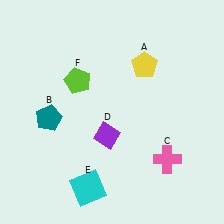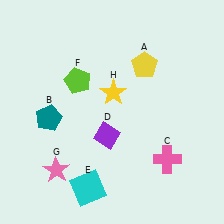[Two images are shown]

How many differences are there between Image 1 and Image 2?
There are 2 differences between the two images.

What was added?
A pink star (G), a yellow star (H) were added in Image 2.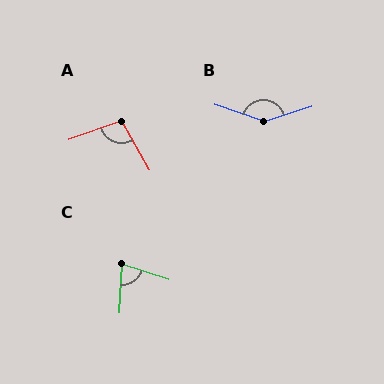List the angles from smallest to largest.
C (74°), A (101°), B (144°).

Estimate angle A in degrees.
Approximately 101 degrees.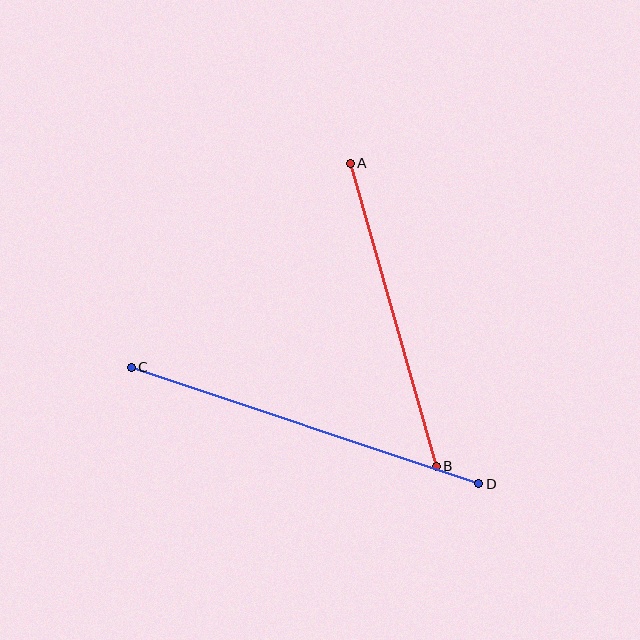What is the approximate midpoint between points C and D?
The midpoint is at approximately (305, 426) pixels.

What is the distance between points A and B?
The distance is approximately 315 pixels.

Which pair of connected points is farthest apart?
Points C and D are farthest apart.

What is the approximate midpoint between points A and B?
The midpoint is at approximately (393, 315) pixels.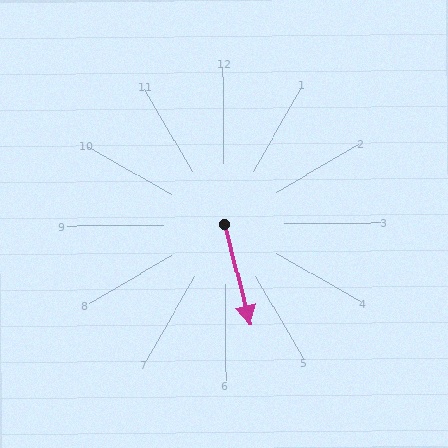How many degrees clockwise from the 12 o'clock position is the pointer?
Approximately 166 degrees.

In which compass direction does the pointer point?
South.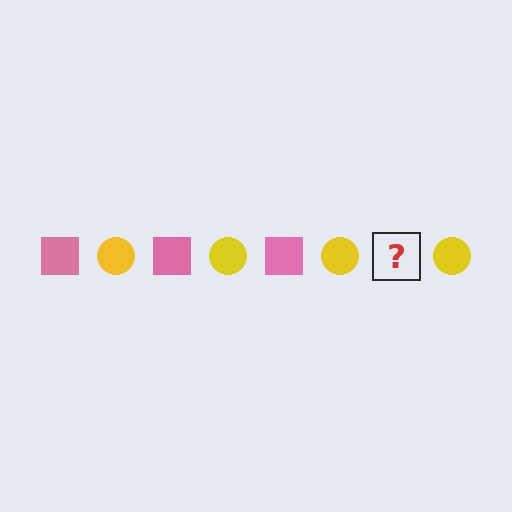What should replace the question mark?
The question mark should be replaced with a pink square.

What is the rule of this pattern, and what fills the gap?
The rule is that the pattern alternates between pink square and yellow circle. The gap should be filled with a pink square.